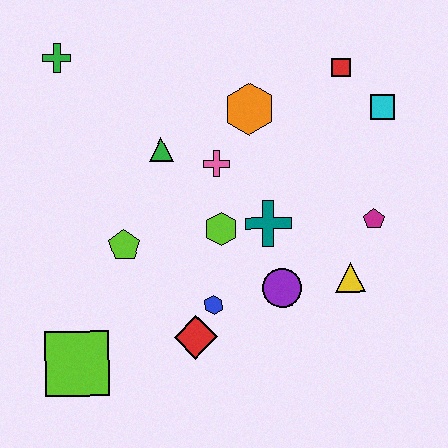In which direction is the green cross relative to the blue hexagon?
The green cross is above the blue hexagon.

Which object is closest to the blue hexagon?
The red diamond is closest to the blue hexagon.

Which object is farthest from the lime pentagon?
The cyan square is farthest from the lime pentagon.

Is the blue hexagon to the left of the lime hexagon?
Yes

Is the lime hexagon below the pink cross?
Yes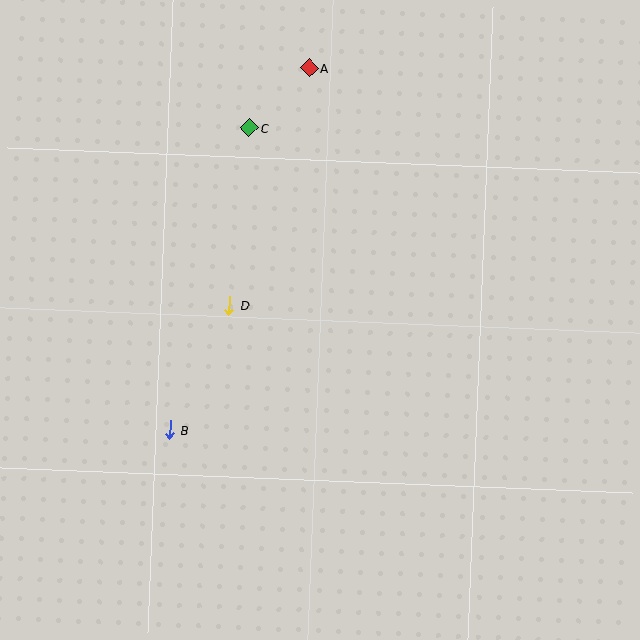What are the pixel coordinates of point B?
Point B is at (170, 430).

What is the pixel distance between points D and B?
The distance between D and B is 138 pixels.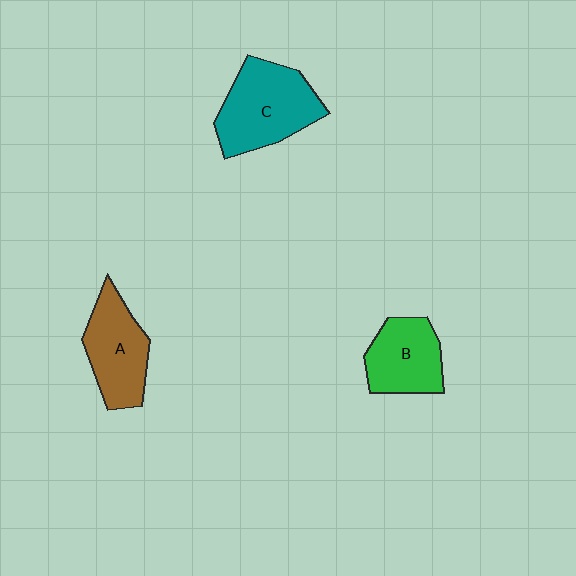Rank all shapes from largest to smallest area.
From largest to smallest: C (teal), A (brown), B (green).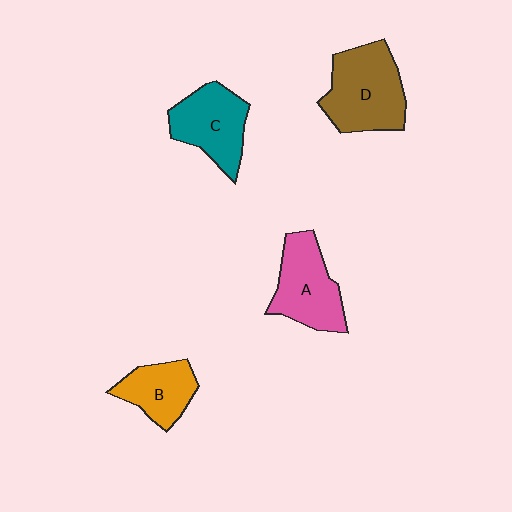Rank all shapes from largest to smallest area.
From largest to smallest: D (brown), A (pink), C (teal), B (orange).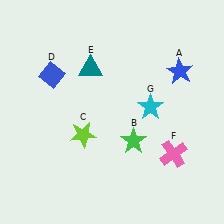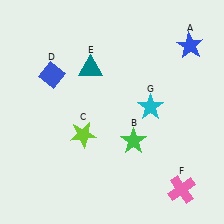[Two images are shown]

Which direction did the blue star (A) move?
The blue star (A) moved up.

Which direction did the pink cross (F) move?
The pink cross (F) moved down.